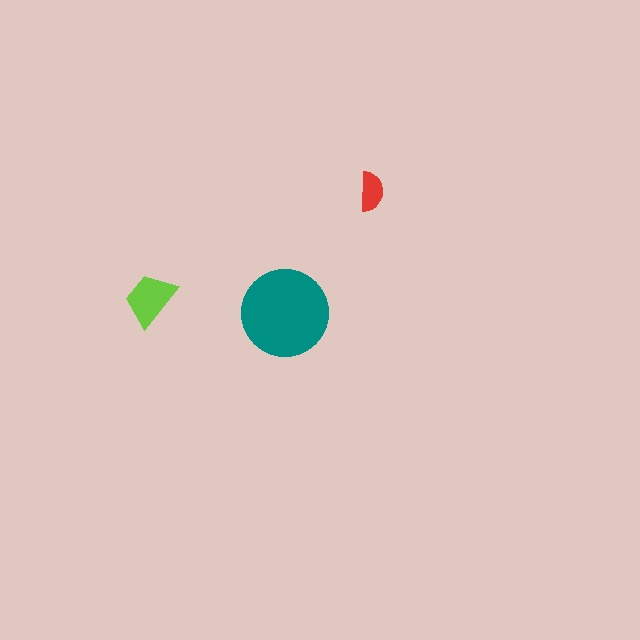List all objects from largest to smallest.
The teal circle, the lime trapezoid, the red semicircle.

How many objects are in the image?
There are 3 objects in the image.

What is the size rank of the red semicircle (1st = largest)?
3rd.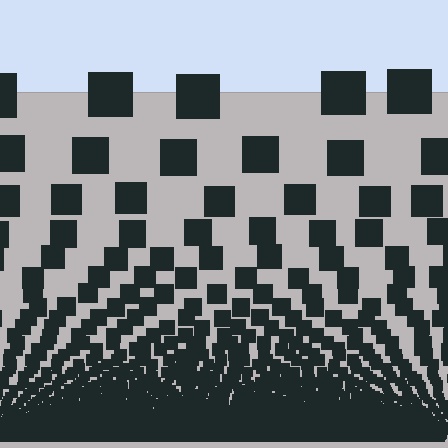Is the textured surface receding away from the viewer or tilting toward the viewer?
The surface appears to tilt toward the viewer. Texture elements get larger and sparser toward the top.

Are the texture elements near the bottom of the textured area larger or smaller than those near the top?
Smaller. The gradient is inverted — elements near the bottom are smaller and denser.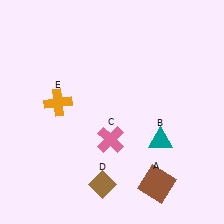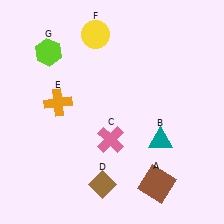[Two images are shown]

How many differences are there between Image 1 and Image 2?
There are 2 differences between the two images.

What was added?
A yellow circle (F), a lime hexagon (G) were added in Image 2.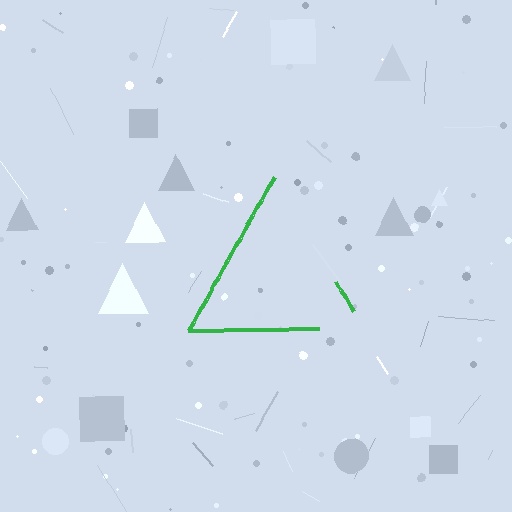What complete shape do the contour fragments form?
The contour fragments form a triangle.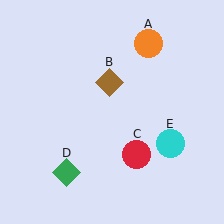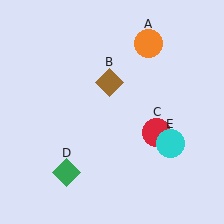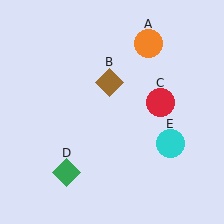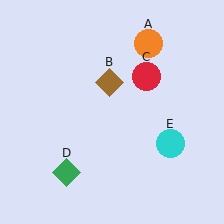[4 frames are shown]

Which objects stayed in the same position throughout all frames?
Orange circle (object A) and brown diamond (object B) and green diamond (object D) and cyan circle (object E) remained stationary.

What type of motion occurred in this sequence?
The red circle (object C) rotated counterclockwise around the center of the scene.